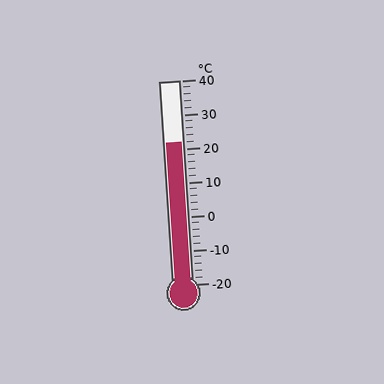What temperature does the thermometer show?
The thermometer shows approximately 22°C.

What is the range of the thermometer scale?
The thermometer scale ranges from -20°C to 40°C.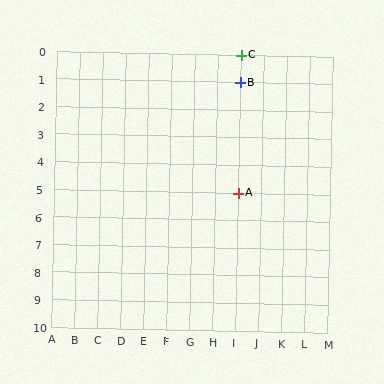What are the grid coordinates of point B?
Point B is at grid coordinates (I, 1).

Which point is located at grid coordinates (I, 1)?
Point B is at (I, 1).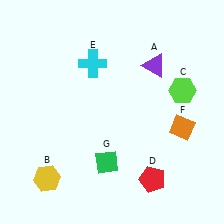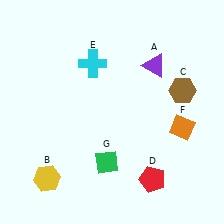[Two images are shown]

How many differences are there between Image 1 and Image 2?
There is 1 difference between the two images.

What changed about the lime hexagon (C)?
In Image 1, C is lime. In Image 2, it changed to brown.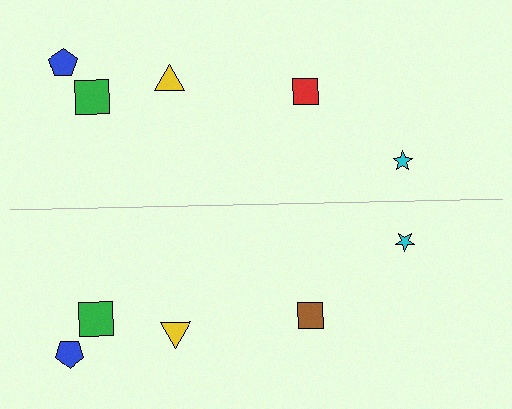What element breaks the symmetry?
The brown square on the bottom side breaks the symmetry — its mirror counterpart is red.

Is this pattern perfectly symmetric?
No, the pattern is not perfectly symmetric. The brown square on the bottom side breaks the symmetry — its mirror counterpart is red.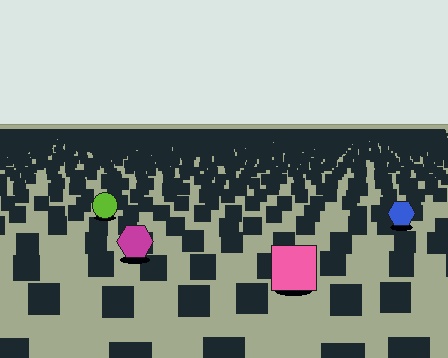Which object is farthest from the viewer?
The lime circle is farthest from the viewer. It appears smaller and the ground texture around it is denser.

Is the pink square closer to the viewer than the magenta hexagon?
Yes. The pink square is closer — you can tell from the texture gradient: the ground texture is coarser near it.